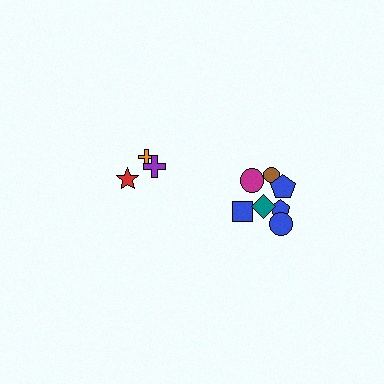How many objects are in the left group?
There are 3 objects.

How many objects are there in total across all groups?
There are 11 objects.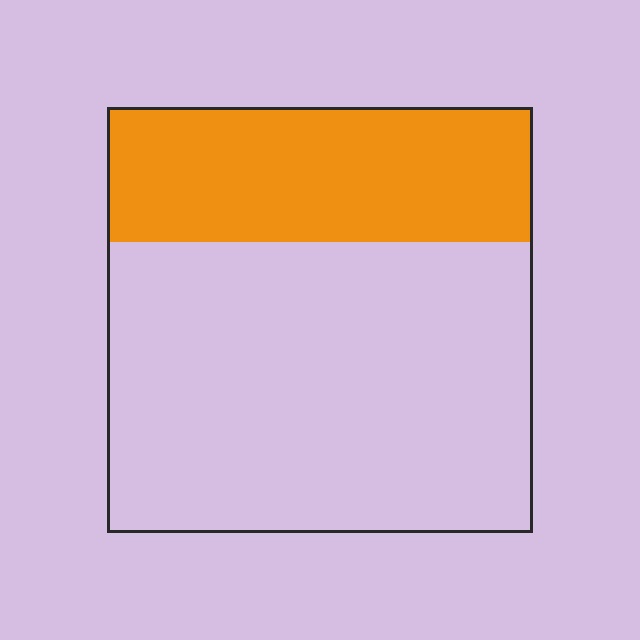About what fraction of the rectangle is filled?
About one third (1/3).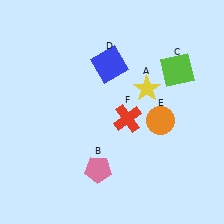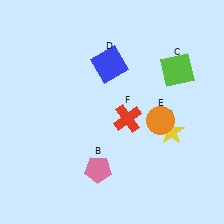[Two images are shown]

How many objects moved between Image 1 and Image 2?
1 object moved between the two images.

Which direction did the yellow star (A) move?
The yellow star (A) moved down.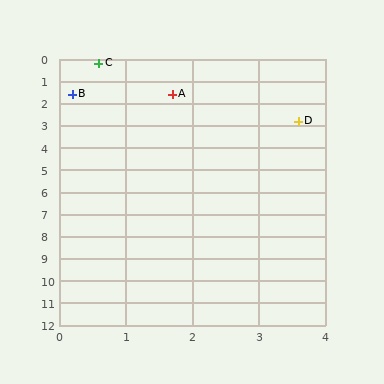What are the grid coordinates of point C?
Point C is at approximately (0.6, 0.2).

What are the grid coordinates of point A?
Point A is at approximately (1.7, 1.6).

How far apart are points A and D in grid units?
Points A and D are about 2.2 grid units apart.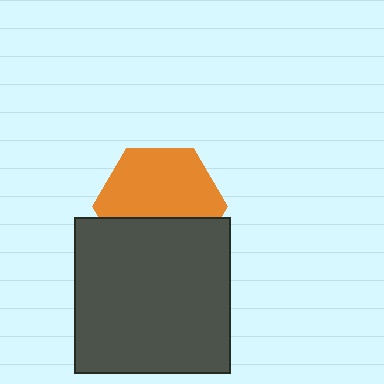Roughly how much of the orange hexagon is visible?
About half of it is visible (roughly 62%).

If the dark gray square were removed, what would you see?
You would see the complete orange hexagon.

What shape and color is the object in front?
The object in front is a dark gray square.